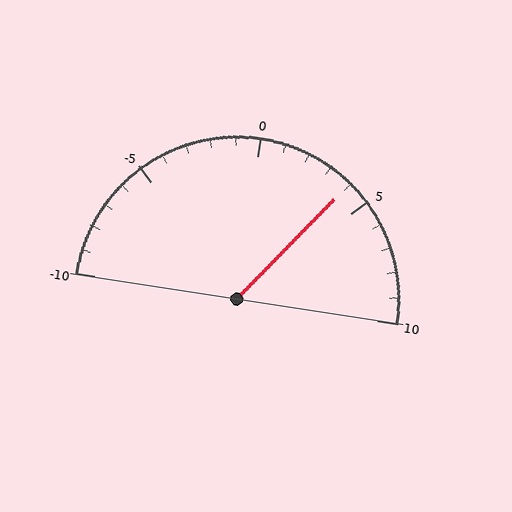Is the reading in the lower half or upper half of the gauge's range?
The reading is in the upper half of the range (-10 to 10).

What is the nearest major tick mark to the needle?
The nearest major tick mark is 5.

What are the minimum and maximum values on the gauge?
The gauge ranges from -10 to 10.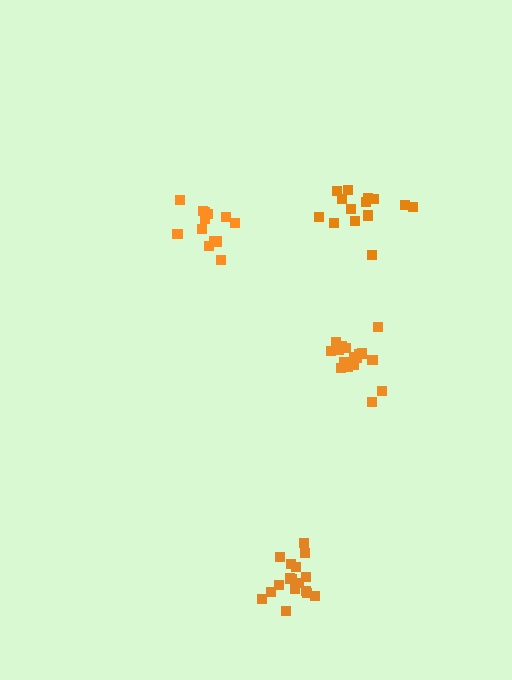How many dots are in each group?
Group 1: 18 dots, Group 2: 15 dots, Group 3: 18 dots, Group 4: 13 dots (64 total).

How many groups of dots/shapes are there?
There are 4 groups.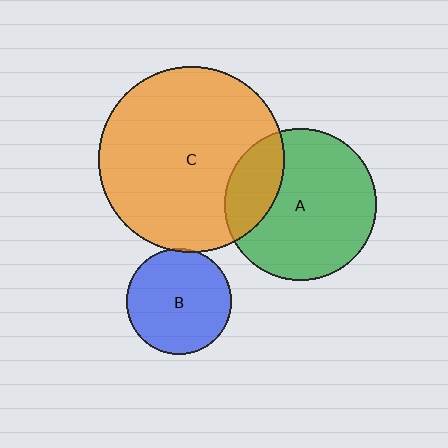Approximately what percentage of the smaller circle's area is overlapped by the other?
Approximately 5%.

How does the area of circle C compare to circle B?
Approximately 3.1 times.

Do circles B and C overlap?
Yes.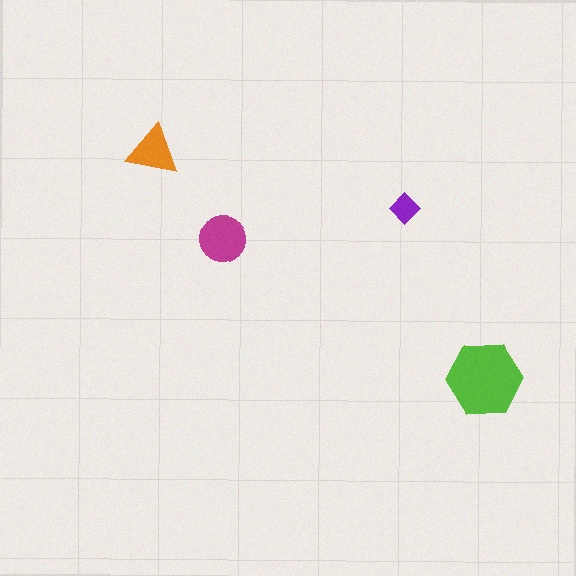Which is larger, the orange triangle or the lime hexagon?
The lime hexagon.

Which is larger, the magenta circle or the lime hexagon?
The lime hexagon.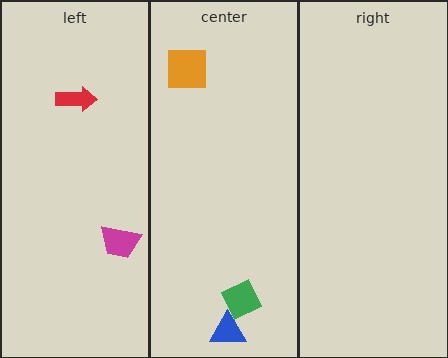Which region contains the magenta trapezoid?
The left region.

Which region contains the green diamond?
The center region.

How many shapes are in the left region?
2.